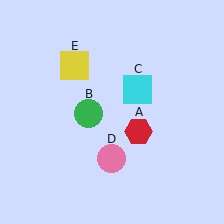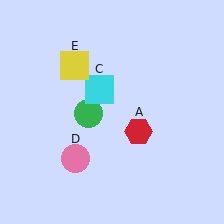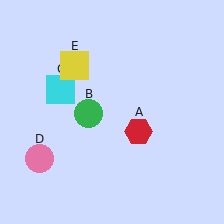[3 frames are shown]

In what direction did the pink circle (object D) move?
The pink circle (object D) moved left.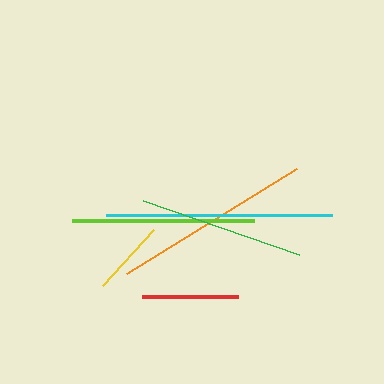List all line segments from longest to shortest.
From longest to shortest: cyan, orange, lime, green, red, yellow.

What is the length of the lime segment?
The lime segment is approximately 181 pixels long.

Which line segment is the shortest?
The yellow line is the shortest at approximately 75 pixels.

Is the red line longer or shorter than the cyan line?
The cyan line is longer than the red line.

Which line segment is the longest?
The cyan line is the longest at approximately 226 pixels.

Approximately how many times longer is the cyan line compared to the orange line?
The cyan line is approximately 1.1 times the length of the orange line.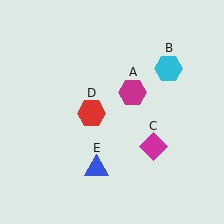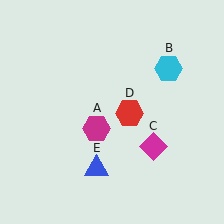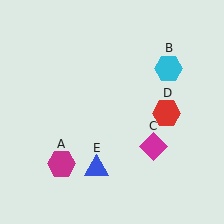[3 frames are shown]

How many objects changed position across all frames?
2 objects changed position: magenta hexagon (object A), red hexagon (object D).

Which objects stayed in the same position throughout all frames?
Cyan hexagon (object B) and magenta diamond (object C) and blue triangle (object E) remained stationary.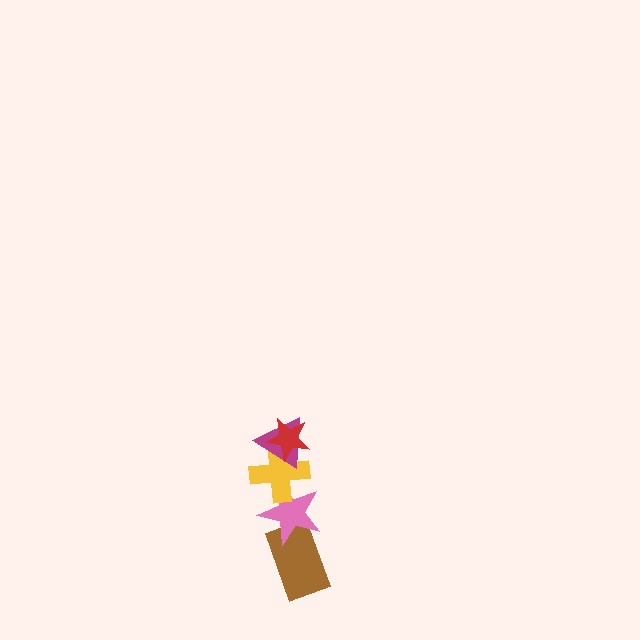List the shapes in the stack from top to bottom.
From top to bottom: the red star, the magenta triangle, the yellow cross, the pink star, the brown rectangle.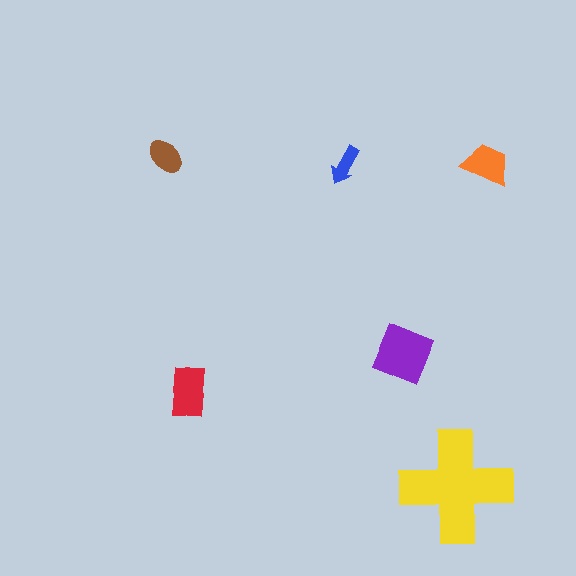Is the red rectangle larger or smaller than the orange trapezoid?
Larger.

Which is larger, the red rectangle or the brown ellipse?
The red rectangle.